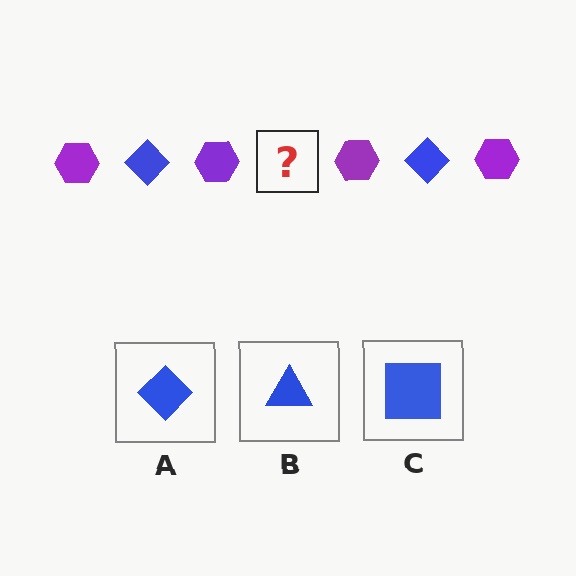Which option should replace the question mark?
Option A.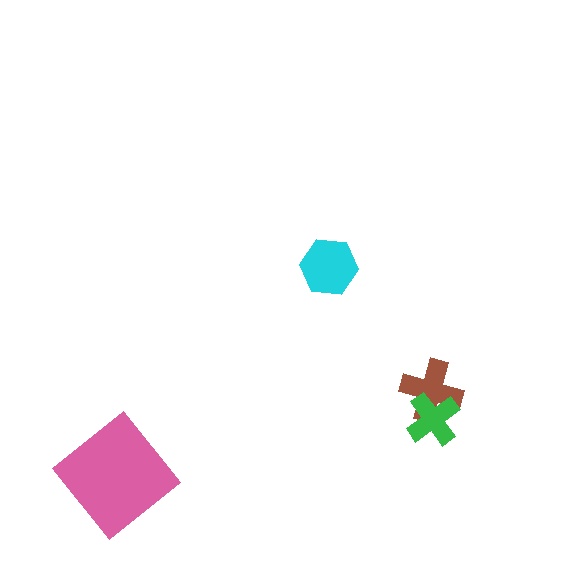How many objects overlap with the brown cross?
1 object overlaps with the brown cross.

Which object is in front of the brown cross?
The green cross is in front of the brown cross.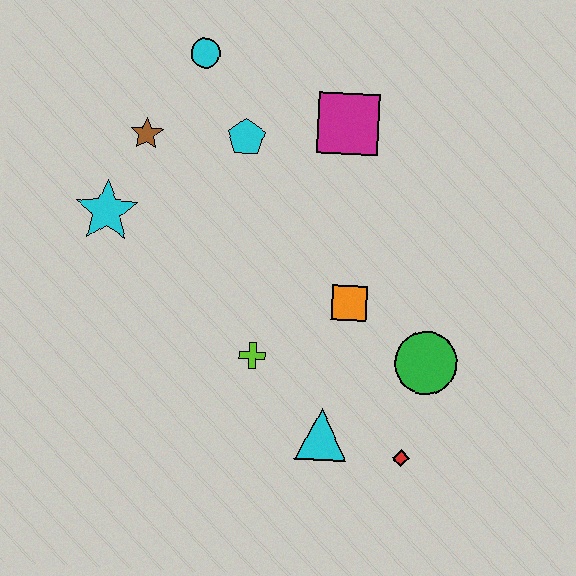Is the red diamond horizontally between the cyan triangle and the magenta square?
No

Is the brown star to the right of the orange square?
No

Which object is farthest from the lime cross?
The cyan circle is farthest from the lime cross.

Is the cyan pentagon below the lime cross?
No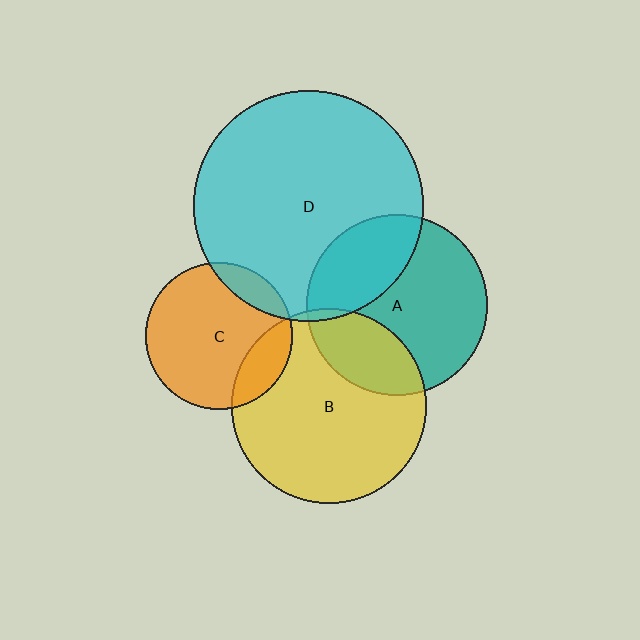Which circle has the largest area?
Circle D (cyan).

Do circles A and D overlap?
Yes.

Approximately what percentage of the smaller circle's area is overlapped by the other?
Approximately 30%.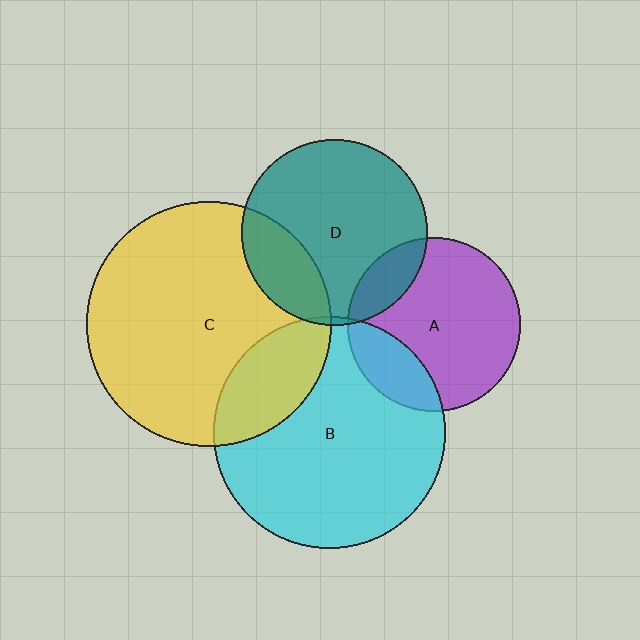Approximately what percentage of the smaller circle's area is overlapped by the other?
Approximately 15%.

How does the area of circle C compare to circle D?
Approximately 1.7 times.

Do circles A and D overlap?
Yes.